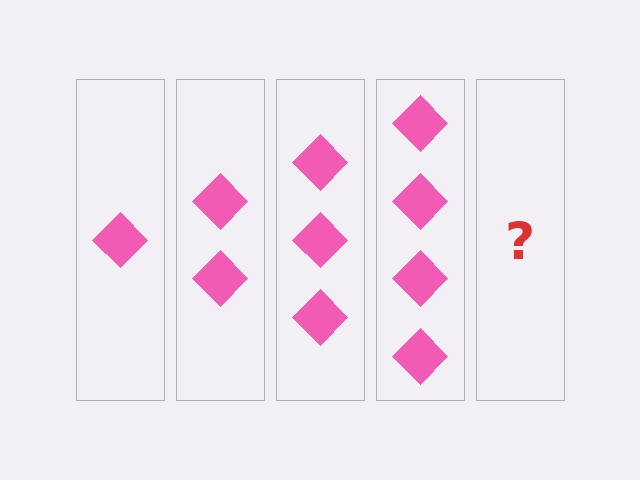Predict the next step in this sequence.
The next step is 5 diamonds.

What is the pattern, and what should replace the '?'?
The pattern is that each step adds one more diamond. The '?' should be 5 diamonds.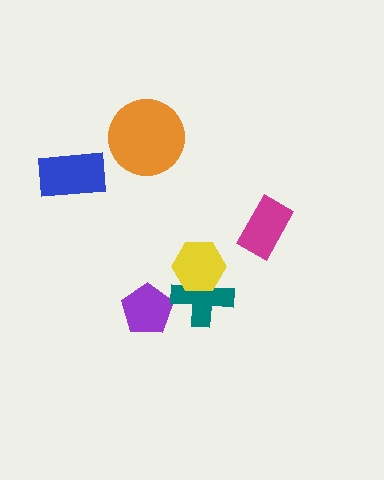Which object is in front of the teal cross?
The yellow hexagon is in front of the teal cross.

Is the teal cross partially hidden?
Yes, it is partially covered by another shape.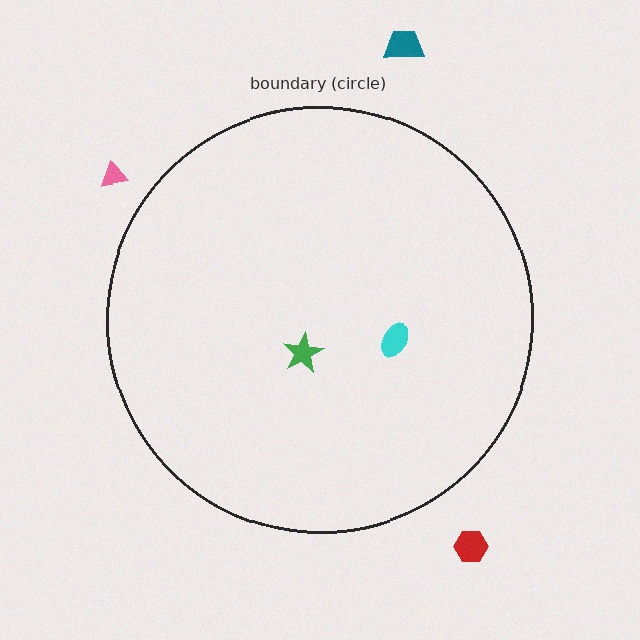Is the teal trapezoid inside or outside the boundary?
Outside.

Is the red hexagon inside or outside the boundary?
Outside.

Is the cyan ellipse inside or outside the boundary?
Inside.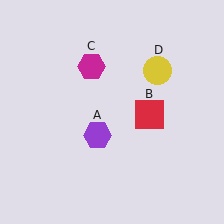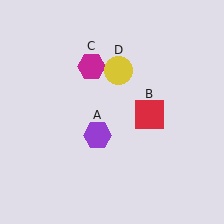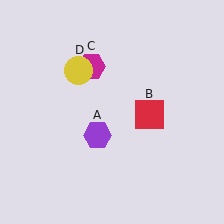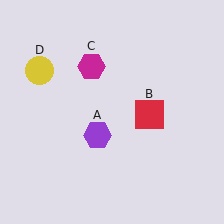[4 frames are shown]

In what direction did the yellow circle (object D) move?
The yellow circle (object D) moved left.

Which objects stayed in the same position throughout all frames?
Purple hexagon (object A) and red square (object B) and magenta hexagon (object C) remained stationary.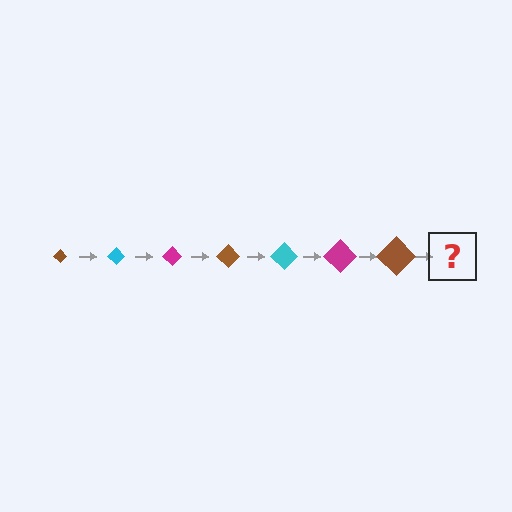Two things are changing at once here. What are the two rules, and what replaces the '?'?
The two rules are that the diamond grows larger each step and the color cycles through brown, cyan, and magenta. The '?' should be a cyan diamond, larger than the previous one.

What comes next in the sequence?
The next element should be a cyan diamond, larger than the previous one.